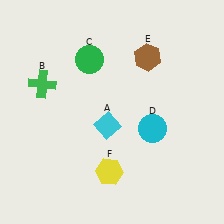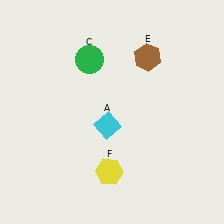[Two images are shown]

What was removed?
The green cross (B), the cyan circle (D) were removed in Image 2.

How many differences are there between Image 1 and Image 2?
There are 2 differences between the two images.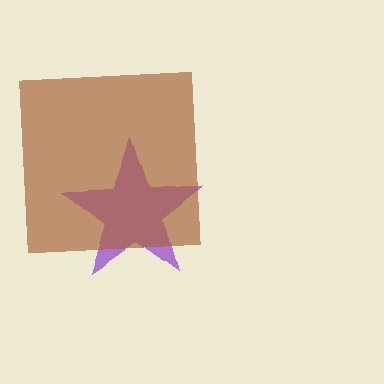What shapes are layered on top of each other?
The layered shapes are: a purple star, a brown square.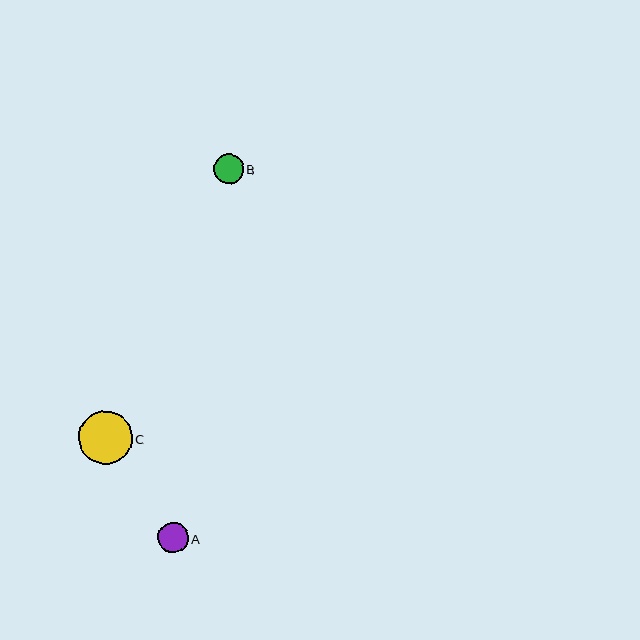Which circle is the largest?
Circle C is the largest with a size of approximately 53 pixels.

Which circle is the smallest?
Circle B is the smallest with a size of approximately 30 pixels.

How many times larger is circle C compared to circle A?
Circle C is approximately 1.8 times the size of circle A.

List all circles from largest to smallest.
From largest to smallest: C, A, B.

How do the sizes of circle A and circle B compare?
Circle A and circle B are approximately the same size.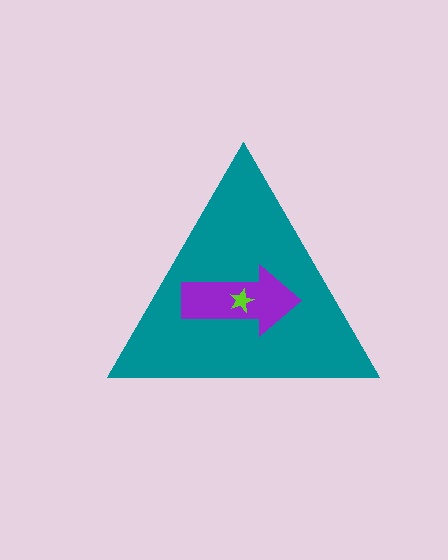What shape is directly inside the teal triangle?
The purple arrow.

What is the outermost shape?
The teal triangle.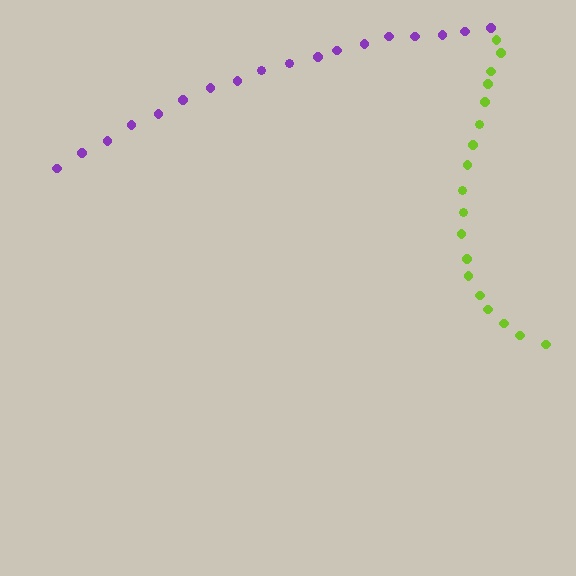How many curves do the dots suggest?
There are 2 distinct paths.